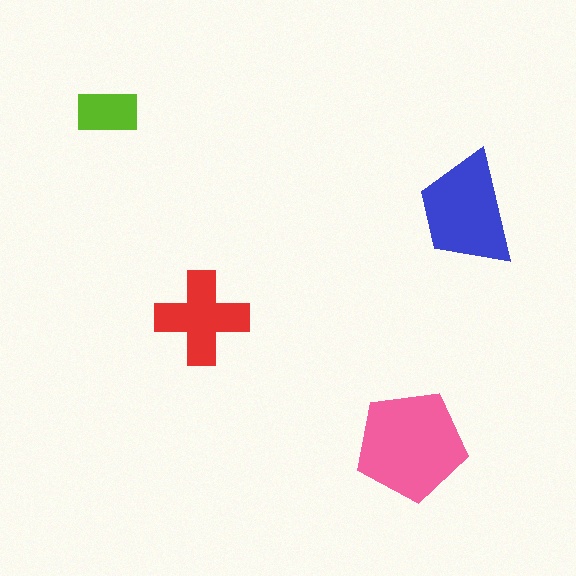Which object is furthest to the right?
The blue trapezoid is rightmost.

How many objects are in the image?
There are 4 objects in the image.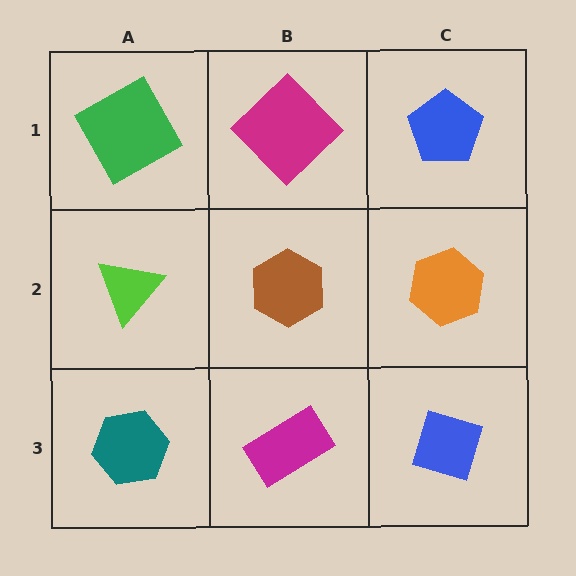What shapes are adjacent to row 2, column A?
A green square (row 1, column A), a teal hexagon (row 3, column A), a brown hexagon (row 2, column B).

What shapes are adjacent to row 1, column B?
A brown hexagon (row 2, column B), a green square (row 1, column A), a blue pentagon (row 1, column C).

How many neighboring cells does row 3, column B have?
3.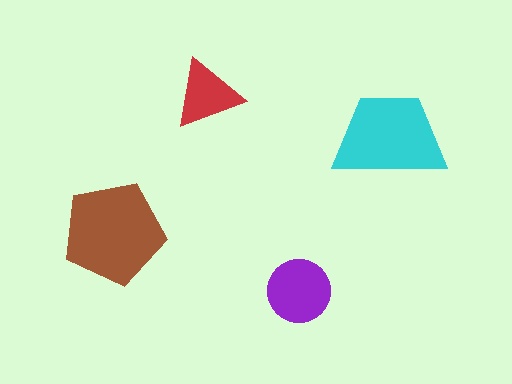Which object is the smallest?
The red triangle.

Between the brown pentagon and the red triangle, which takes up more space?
The brown pentagon.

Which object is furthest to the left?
The brown pentagon is leftmost.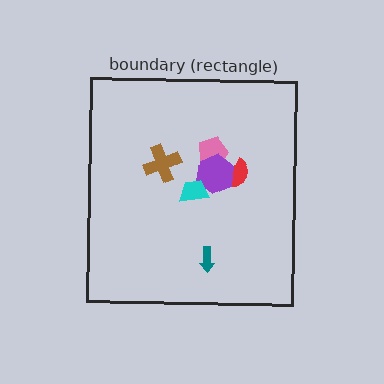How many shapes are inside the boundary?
6 inside, 0 outside.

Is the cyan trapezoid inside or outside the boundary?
Inside.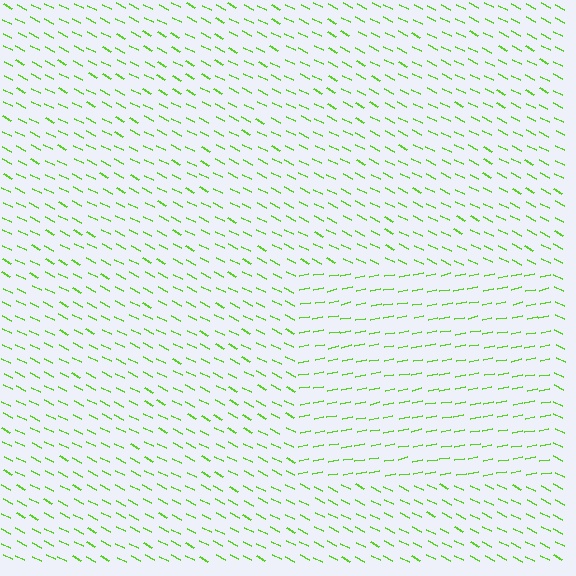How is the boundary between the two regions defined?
The boundary is defined purely by a change in line orientation (approximately 38 degrees difference). All lines are the same color and thickness.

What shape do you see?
I see a rectangle.